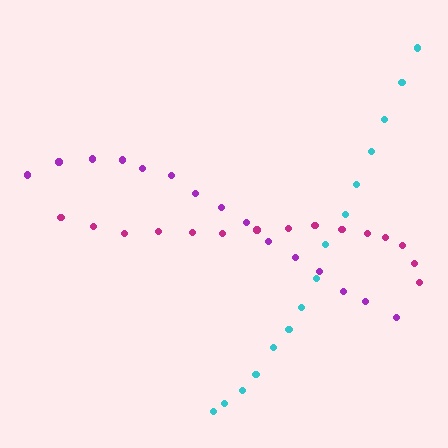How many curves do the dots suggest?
There are 3 distinct paths.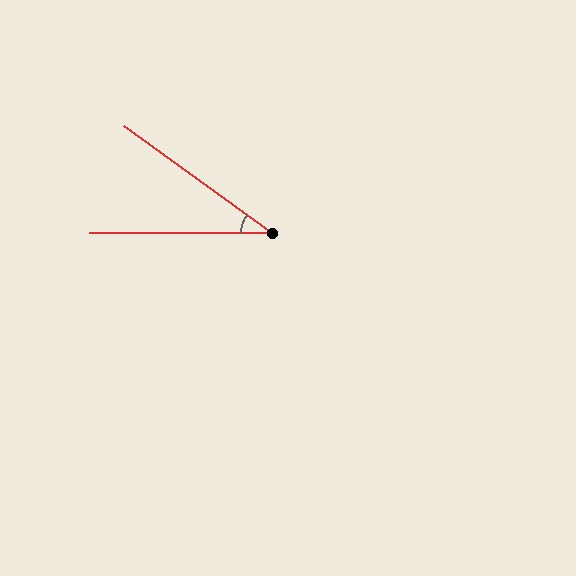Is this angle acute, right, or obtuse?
It is acute.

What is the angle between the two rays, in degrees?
Approximately 36 degrees.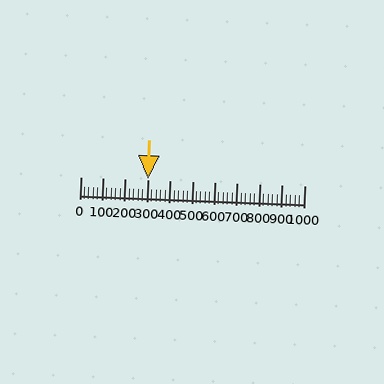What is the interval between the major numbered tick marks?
The major tick marks are spaced 100 units apart.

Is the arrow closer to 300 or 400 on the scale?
The arrow is closer to 300.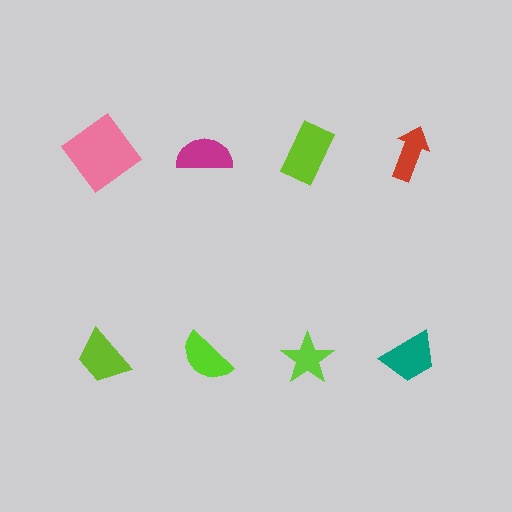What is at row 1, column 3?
A lime rectangle.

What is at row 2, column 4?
A teal trapezoid.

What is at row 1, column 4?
A red arrow.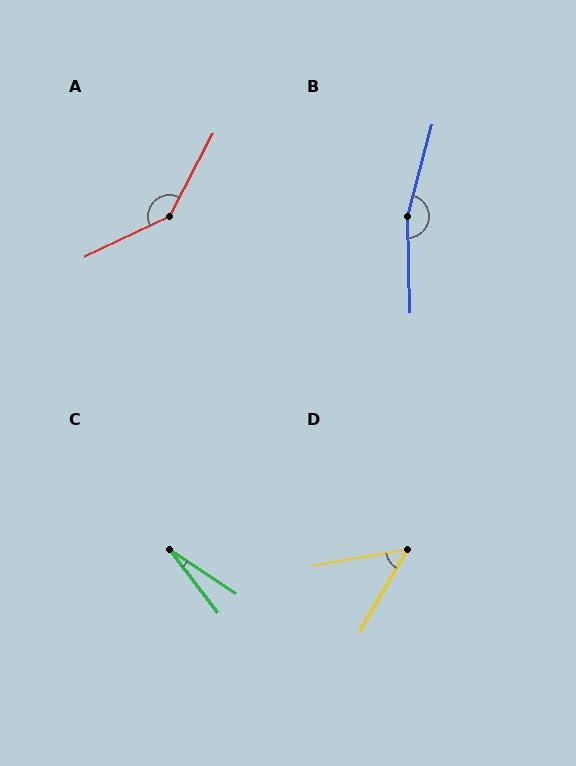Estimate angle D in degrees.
Approximately 50 degrees.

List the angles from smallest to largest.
C (19°), D (50°), A (143°), B (163°).